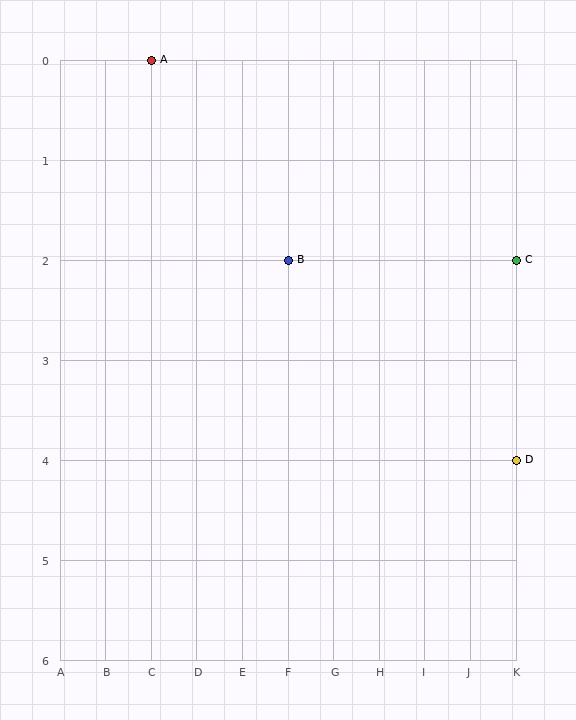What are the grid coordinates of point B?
Point B is at grid coordinates (F, 2).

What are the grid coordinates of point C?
Point C is at grid coordinates (K, 2).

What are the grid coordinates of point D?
Point D is at grid coordinates (K, 4).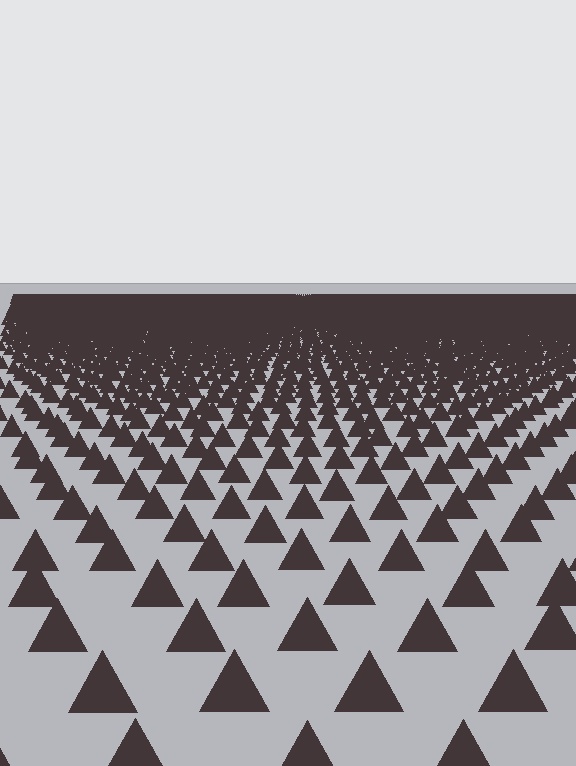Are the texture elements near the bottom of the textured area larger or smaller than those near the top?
Larger. Near the bottom, elements are closer to the viewer and appear at a bigger on-screen size.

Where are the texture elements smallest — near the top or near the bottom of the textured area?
Near the top.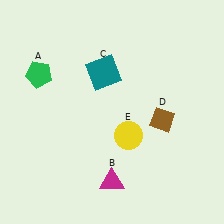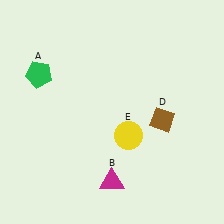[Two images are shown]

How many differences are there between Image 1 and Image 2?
There is 1 difference between the two images.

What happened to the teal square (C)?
The teal square (C) was removed in Image 2. It was in the top-left area of Image 1.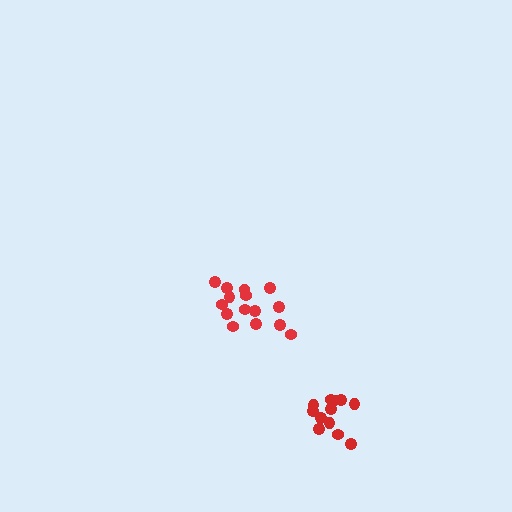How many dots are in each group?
Group 1: 12 dots, Group 2: 15 dots (27 total).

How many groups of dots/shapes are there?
There are 2 groups.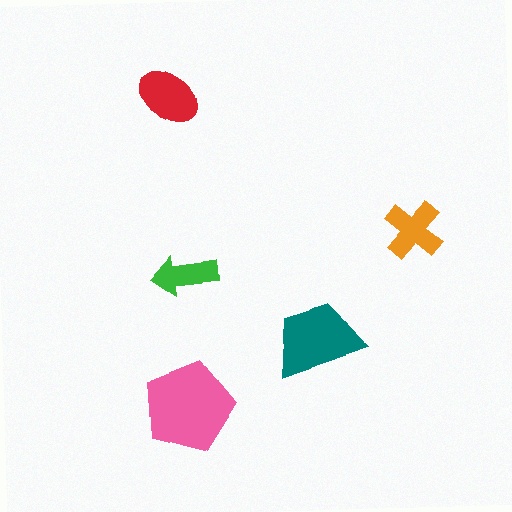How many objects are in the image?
There are 5 objects in the image.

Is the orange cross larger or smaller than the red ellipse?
Smaller.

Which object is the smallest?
The green arrow.